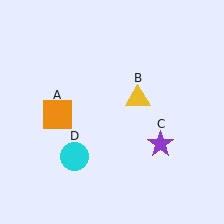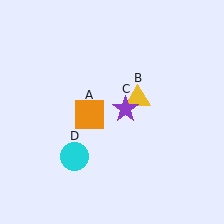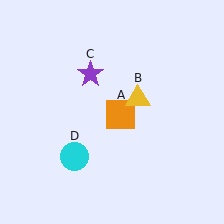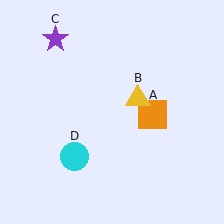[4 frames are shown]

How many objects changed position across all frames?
2 objects changed position: orange square (object A), purple star (object C).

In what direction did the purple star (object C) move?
The purple star (object C) moved up and to the left.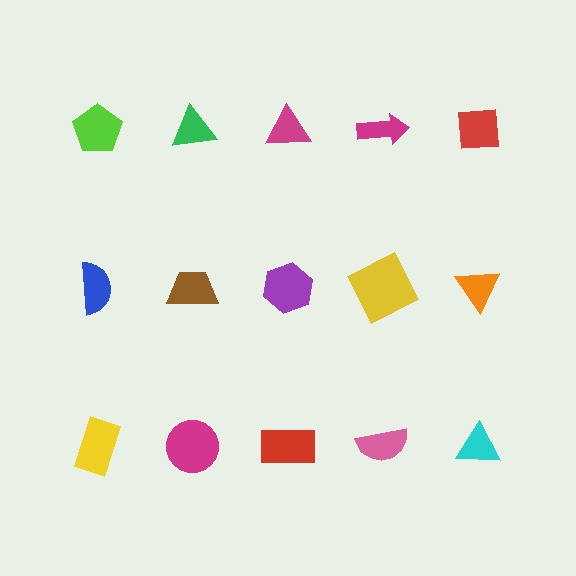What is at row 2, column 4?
A yellow square.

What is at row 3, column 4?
A pink semicircle.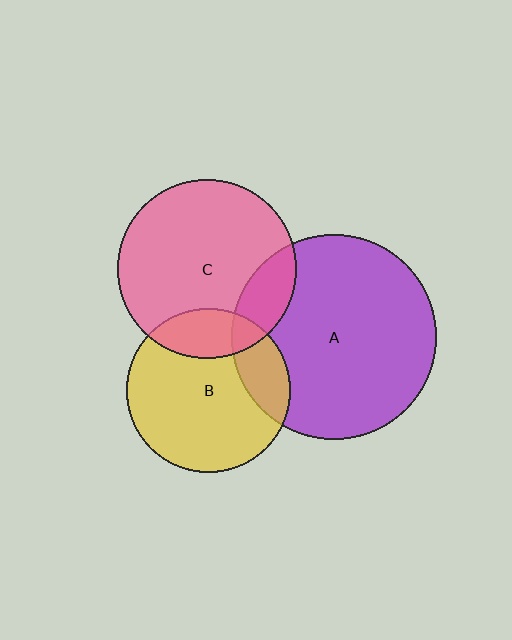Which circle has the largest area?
Circle A (purple).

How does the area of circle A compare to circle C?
Approximately 1.3 times.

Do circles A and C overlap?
Yes.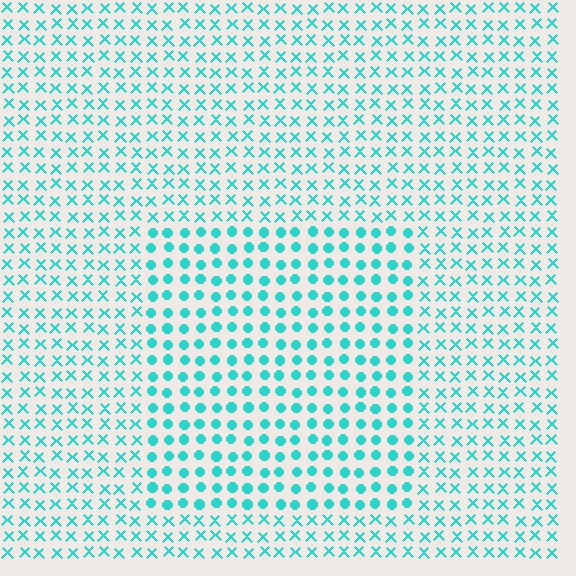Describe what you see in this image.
The image is filled with small cyan elements arranged in a uniform grid. A rectangle-shaped region contains circles, while the surrounding area contains X marks. The boundary is defined purely by the change in element shape.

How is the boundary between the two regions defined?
The boundary is defined by a change in element shape: circles inside vs. X marks outside. All elements share the same color and spacing.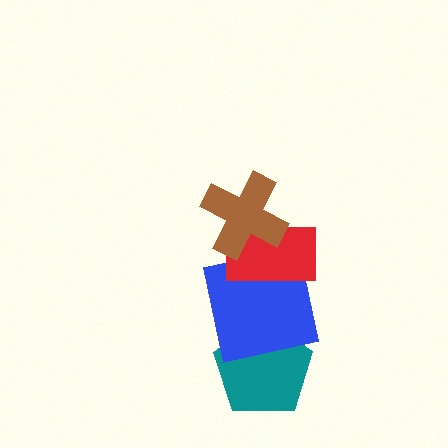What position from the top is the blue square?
The blue square is 3rd from the top.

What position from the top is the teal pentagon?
The teal pentagon is 4th from the top.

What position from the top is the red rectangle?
The red rectangle is 2nd from the top.